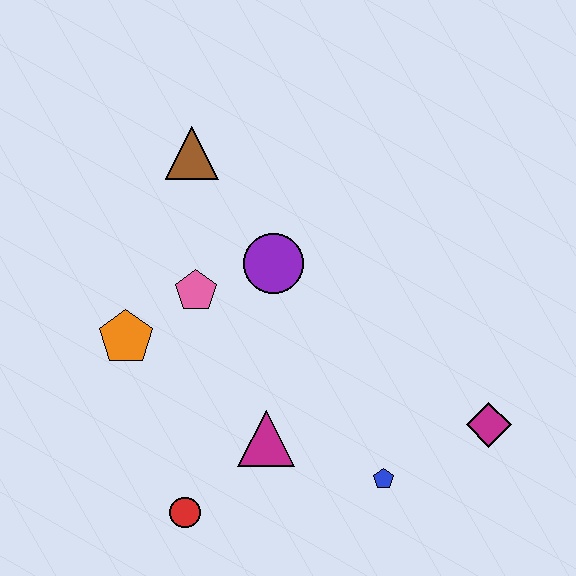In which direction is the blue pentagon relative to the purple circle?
The blue pentagon is below the purple circle.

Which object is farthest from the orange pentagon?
The magenta diamond is farthest from the orange pentagon.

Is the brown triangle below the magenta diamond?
No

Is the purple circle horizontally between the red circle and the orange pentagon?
No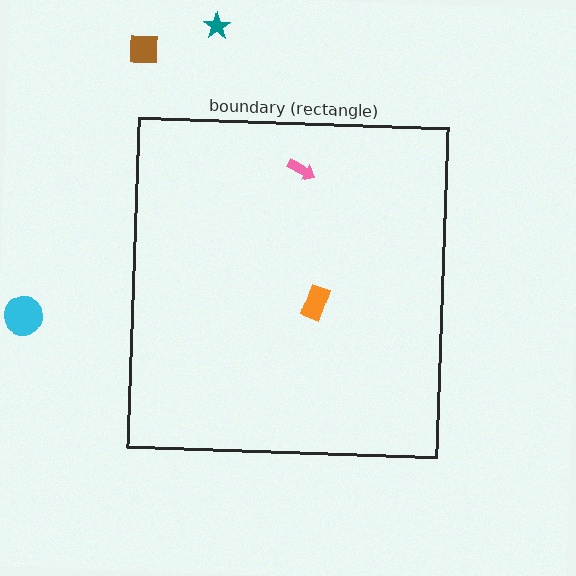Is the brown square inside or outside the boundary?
Outside.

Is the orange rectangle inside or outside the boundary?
Inside.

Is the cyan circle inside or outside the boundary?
Outside.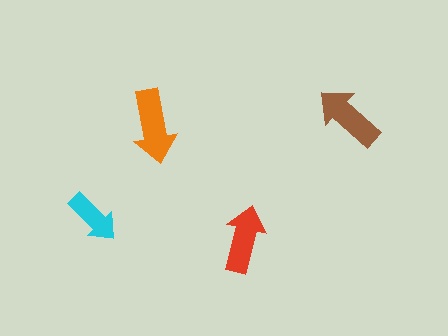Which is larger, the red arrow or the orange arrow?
The orange one.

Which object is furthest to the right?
The brown arrow is rightmost.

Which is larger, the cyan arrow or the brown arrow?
The brown one.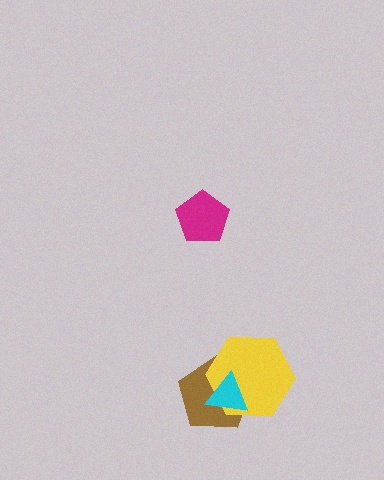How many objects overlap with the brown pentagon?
2 objects overlap with the brown pentagon.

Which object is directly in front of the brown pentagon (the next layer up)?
The yellow hexagon is directly in front of the brown pentagon.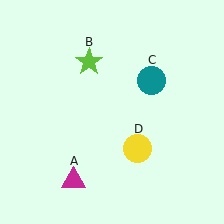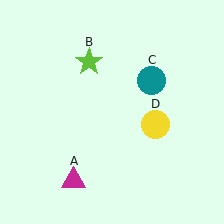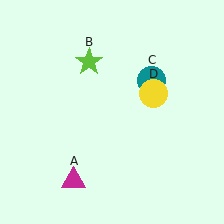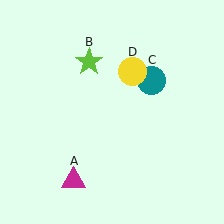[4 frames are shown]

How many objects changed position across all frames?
1 object changed position: yellow circle (object D).